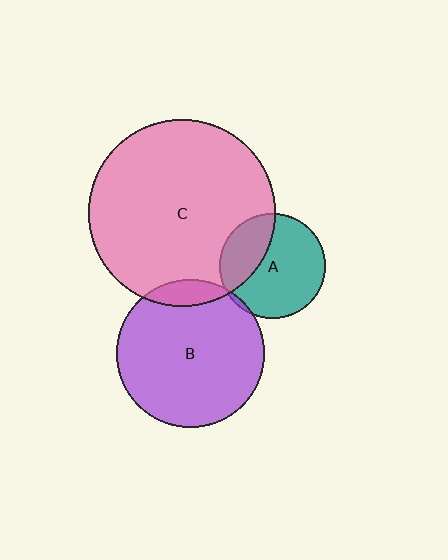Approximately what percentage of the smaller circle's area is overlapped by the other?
Approximately 5%.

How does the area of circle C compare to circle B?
Approximately 1.6 times.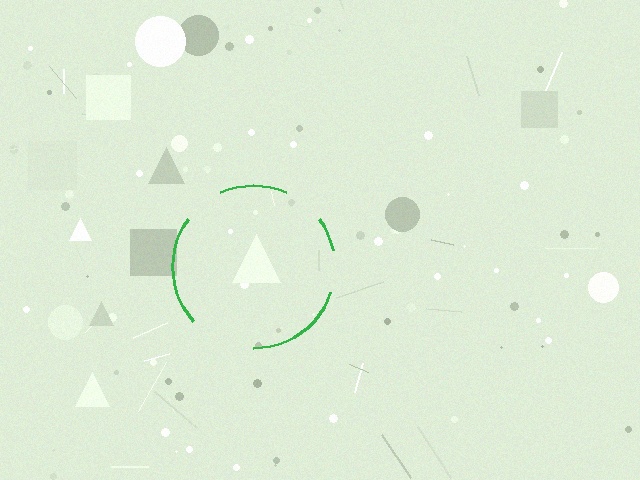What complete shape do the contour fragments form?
The contour fragments form a circle.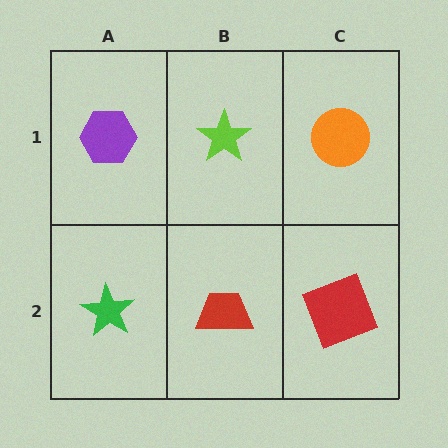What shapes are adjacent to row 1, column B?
A red trapezoid (row 2, column B), a purple hexagon (row 1, column A), an orange circle (row 1, column C).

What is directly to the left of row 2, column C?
A red trapezoid.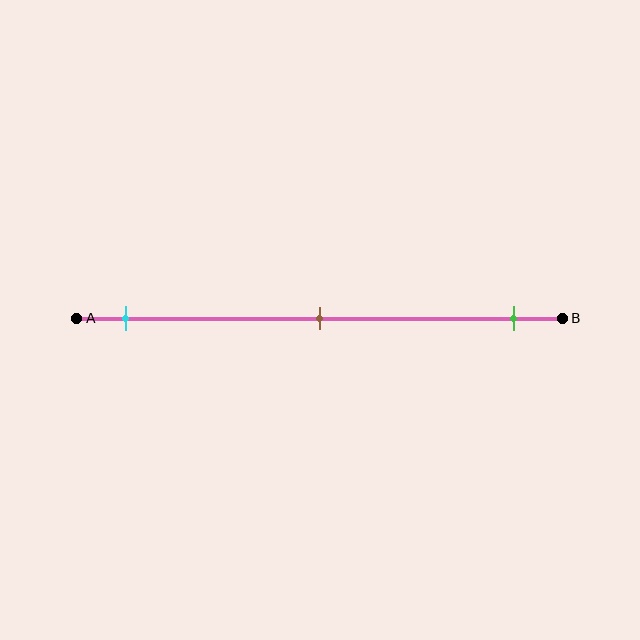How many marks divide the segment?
There are 3 marks dividing the segment.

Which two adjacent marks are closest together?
The cyan and brown marks are the closest adjacent pair.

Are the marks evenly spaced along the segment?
Yes, the marks are approximately evenly spaced.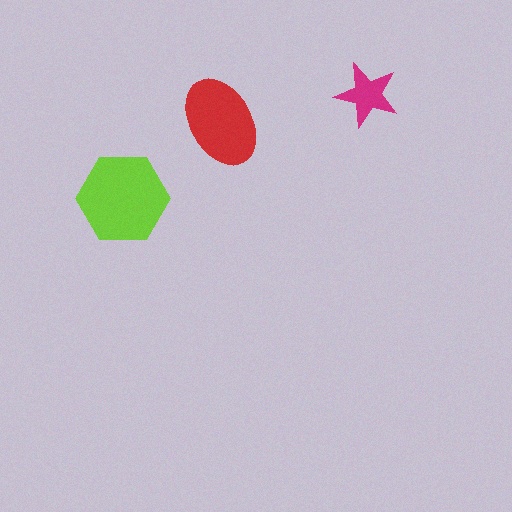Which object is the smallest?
The magenta star.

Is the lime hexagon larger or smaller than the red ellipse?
Larger.